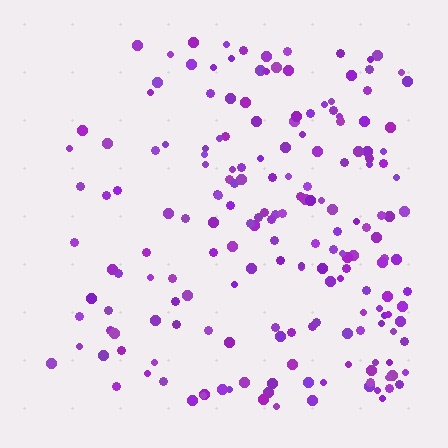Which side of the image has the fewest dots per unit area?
The left.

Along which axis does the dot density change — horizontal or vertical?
Horizontal.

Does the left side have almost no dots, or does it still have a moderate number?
Still a moderate number, just noticeably fewer than the right.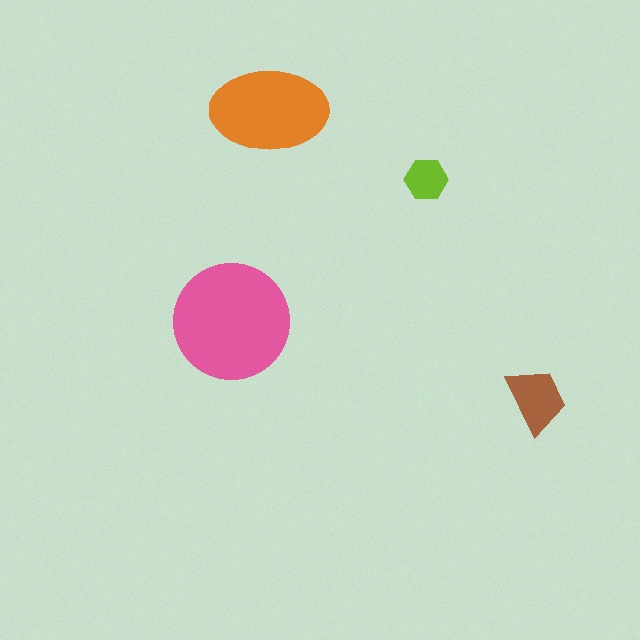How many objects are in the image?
There are 4 objects in the image.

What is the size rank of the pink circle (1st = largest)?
1st.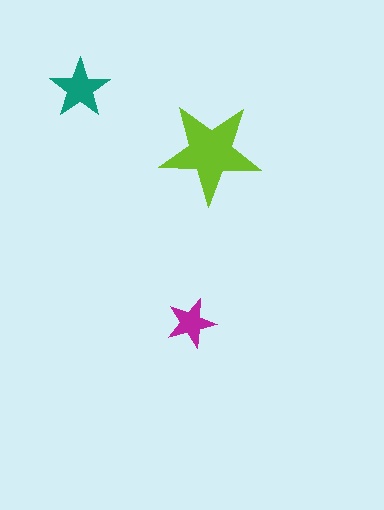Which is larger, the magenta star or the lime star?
The lime one.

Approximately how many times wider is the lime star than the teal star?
About 1.5 times wider.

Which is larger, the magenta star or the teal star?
The teal one.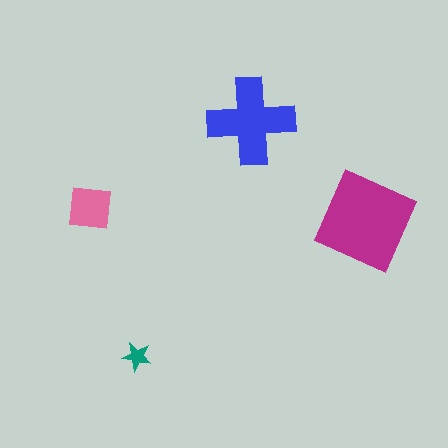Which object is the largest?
The magenta diamond.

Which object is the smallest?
The teal star.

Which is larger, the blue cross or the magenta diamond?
The magenta diamond.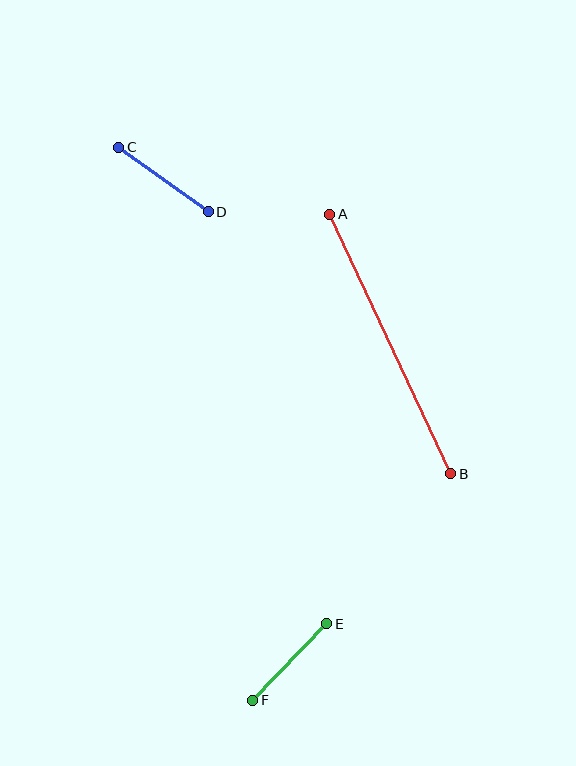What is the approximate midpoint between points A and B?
The midpoint is at approximately (390, 344) pixels.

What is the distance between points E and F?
The distance is approximately 107 pixels.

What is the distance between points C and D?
The distance is approximately 110 pixels.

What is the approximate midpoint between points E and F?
The midpoint is at approximately (290, 662) pixels.